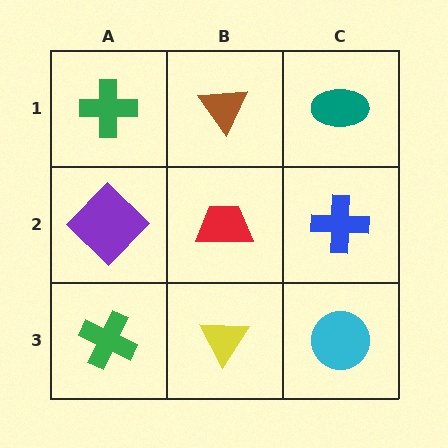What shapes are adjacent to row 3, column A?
A purple diamond (row 2, column A), a yellow triangle (row 3, column B).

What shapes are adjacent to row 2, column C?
A teal ellipse (row 1, column C), a cyan circle (row 3, column C), a red trapezoid (row 2, column B).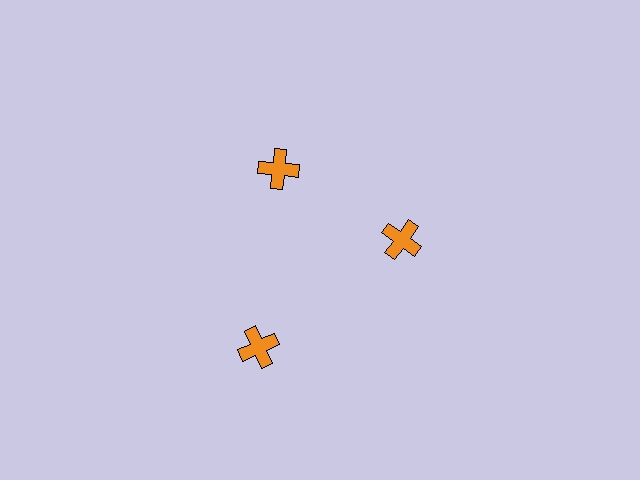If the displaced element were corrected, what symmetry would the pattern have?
It would have 3-fold rotational symmetry — the pattern would map onto itself every 120 degrees.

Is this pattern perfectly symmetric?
No. The 3 orange crosses are arranged in a ring, but one element near the 7 o'clock position is pushed outward from the center, breaking the 3-fold rotational symmetry.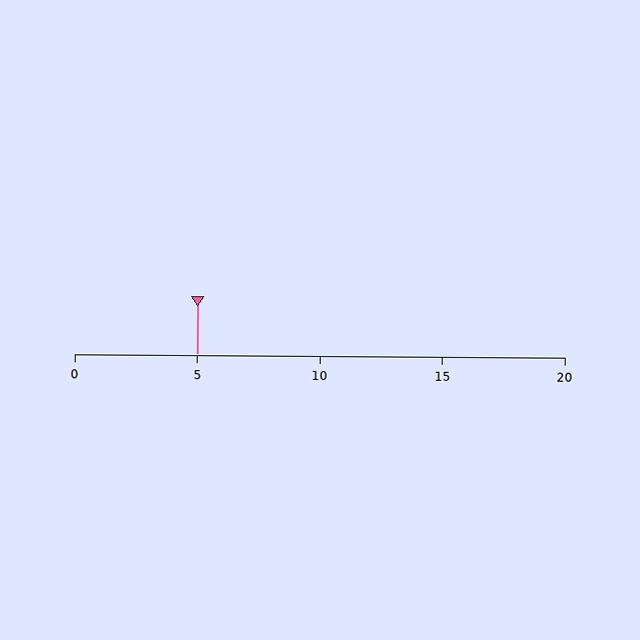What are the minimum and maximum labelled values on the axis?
The axis runs from 0 to 20.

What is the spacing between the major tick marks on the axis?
The major ticks are spaced 5 apart.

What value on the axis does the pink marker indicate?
The marker indicates approximately 5.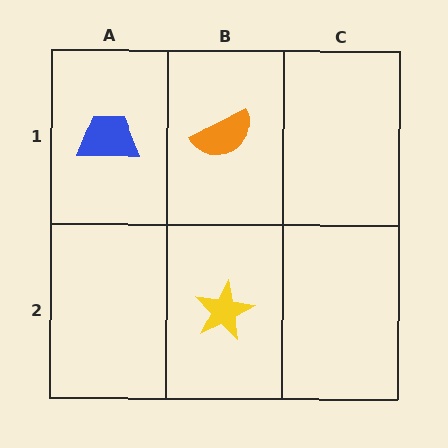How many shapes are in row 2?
1 shape.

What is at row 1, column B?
An orange semicircle.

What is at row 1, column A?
A blue trapezoid.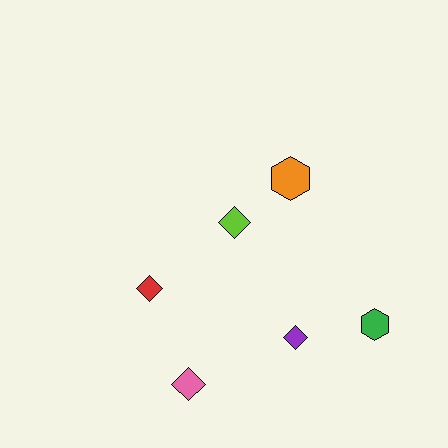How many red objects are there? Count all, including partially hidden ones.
There is 1 red object.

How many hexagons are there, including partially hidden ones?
There are 2 hexagons.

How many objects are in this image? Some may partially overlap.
There are 6 objects.